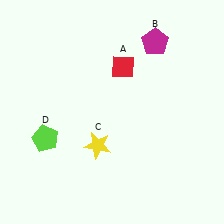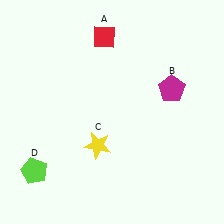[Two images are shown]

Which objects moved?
The objects that moved are: the red diamond (A), the magenta pentagon (B), the lime pentagon (D).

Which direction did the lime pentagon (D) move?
The lime pentagon (D) moved down.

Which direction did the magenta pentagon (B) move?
The magenta pentagon (B) moved down.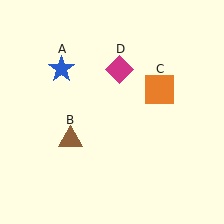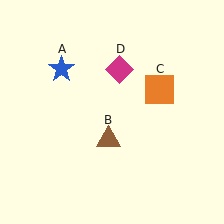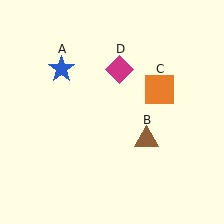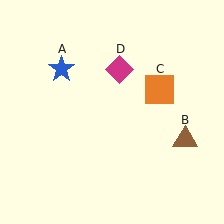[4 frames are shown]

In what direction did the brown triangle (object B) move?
The brown triangle (object B) moved right.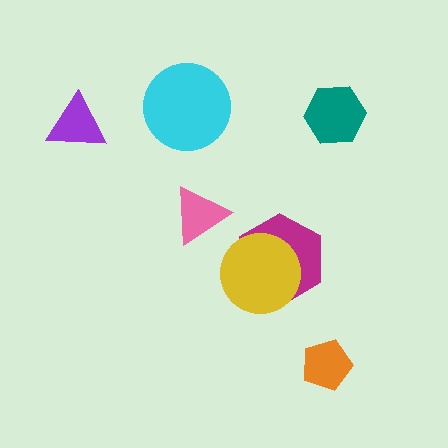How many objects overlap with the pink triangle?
0 objects overlap with the pink triangle.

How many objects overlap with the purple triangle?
0 objects overlap with the purple triangle.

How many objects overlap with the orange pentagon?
0 objects overlap with the orange pentagon.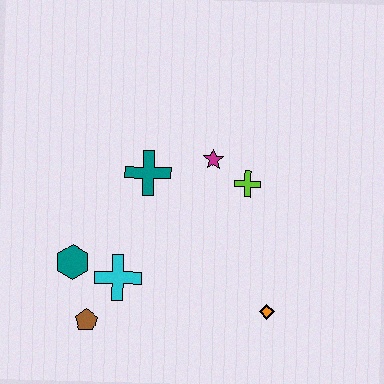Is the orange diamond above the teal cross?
No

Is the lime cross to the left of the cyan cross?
No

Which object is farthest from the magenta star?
The brown pentagon is farthest from the magenta star.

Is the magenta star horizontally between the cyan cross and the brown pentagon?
No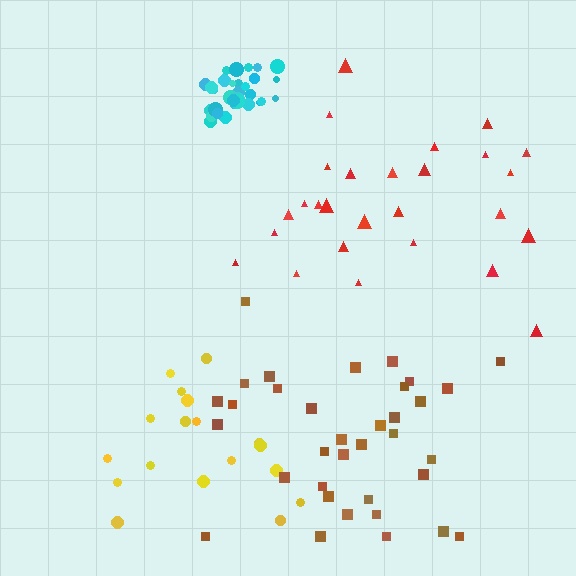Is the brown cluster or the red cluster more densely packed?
Brown.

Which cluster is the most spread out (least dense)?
Red.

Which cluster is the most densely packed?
Cyan.